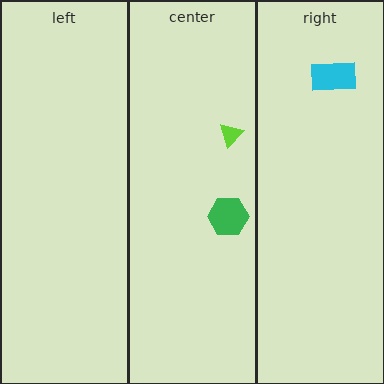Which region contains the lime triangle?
The center region.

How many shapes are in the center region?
2.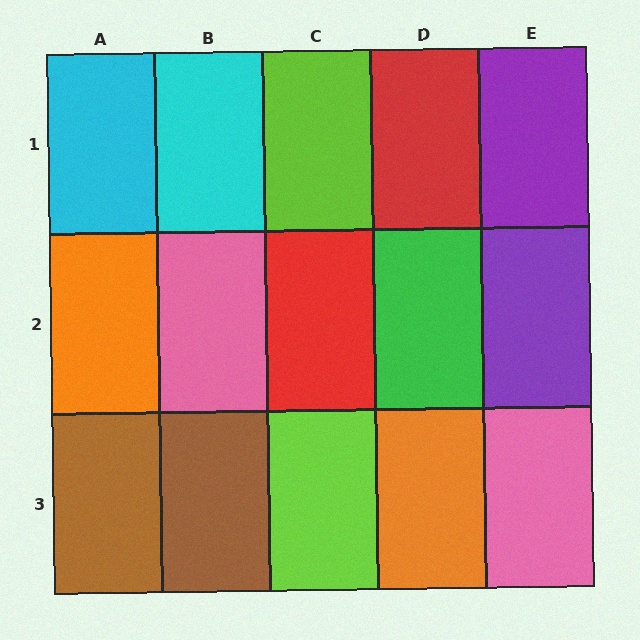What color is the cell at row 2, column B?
Pink.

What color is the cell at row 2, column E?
Purple.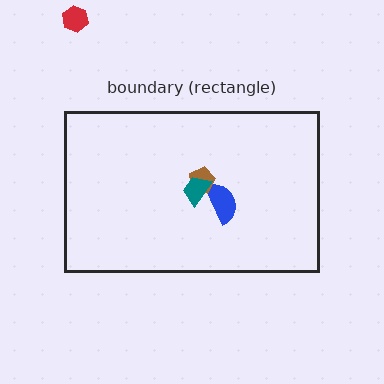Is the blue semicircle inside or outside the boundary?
Inside.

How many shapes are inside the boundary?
3 inside, 1 outside.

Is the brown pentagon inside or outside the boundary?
Inside.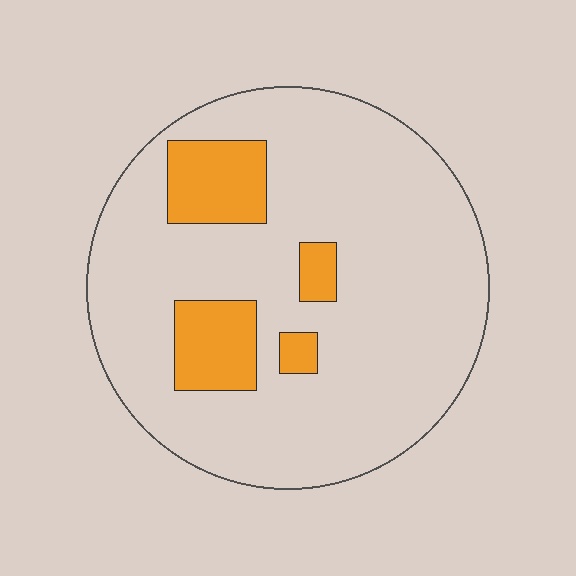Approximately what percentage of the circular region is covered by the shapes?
Approximately 15%.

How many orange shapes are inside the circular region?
4.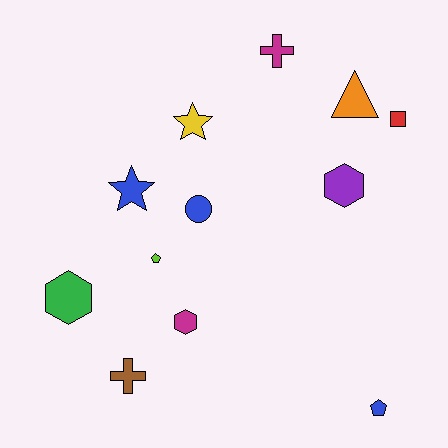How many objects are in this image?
There are 12 objects.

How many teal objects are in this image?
There are no teal objects.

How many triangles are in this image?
There is 1 triangle.